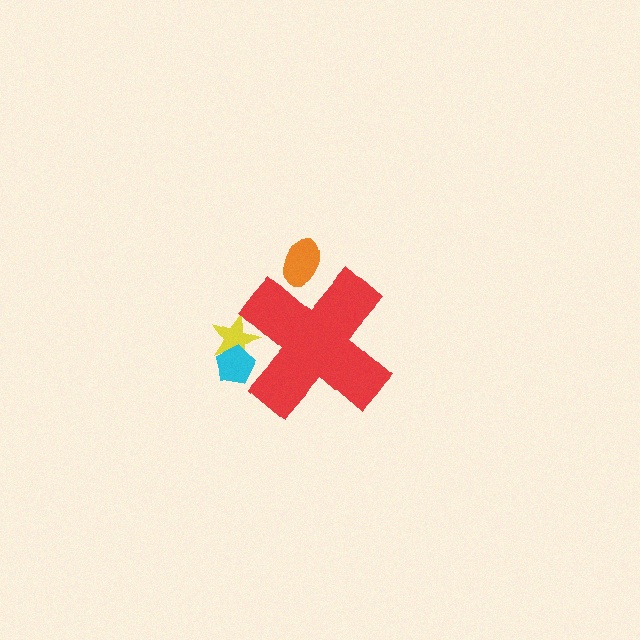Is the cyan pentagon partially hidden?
Yes, the cyan pentagon is partially hidden behind the red cross.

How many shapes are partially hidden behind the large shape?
3 shapes are partially hidden.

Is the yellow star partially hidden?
Yes, the yellow star is partially hidden behind the red cross.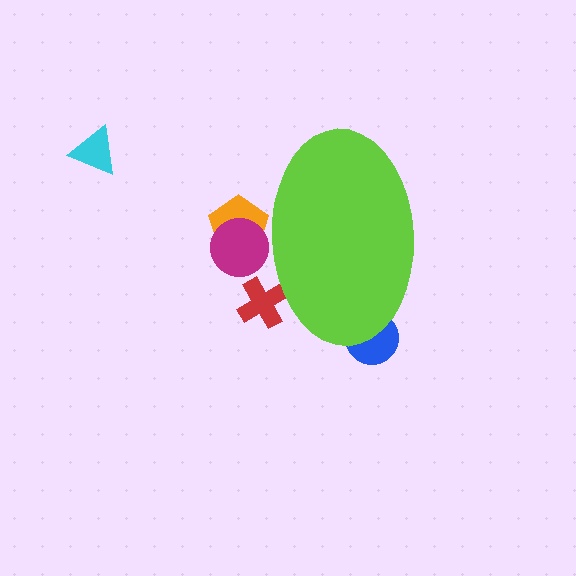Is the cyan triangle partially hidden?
No, the cyan triangle is fully visible.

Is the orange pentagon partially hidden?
Yes, the orange pentagon is partially hidden behind the lime ellipse.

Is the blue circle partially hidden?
Yes, the blue circle is partially hidden behind the lime ellipse.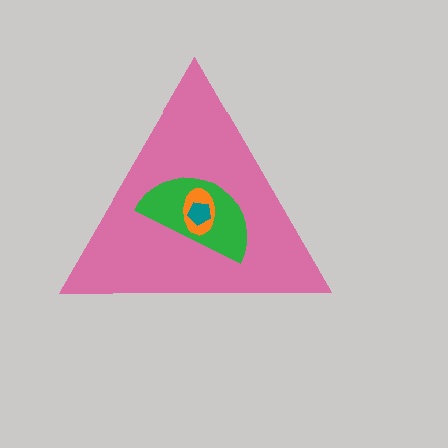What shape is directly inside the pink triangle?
The green semicircle.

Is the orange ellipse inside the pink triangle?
Yes.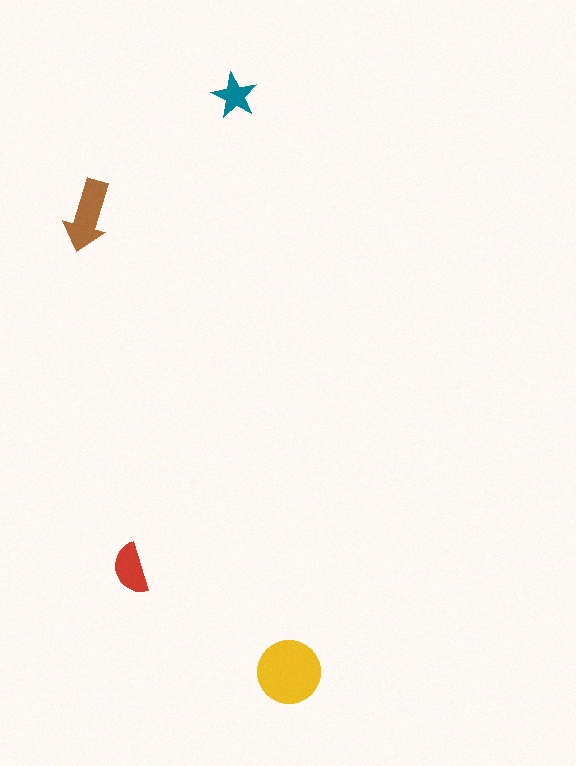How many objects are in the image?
There are 4 objects in the image.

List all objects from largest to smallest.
The yellow circle, the brown arrow, the red semicircle, the teal star.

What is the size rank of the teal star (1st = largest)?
4th.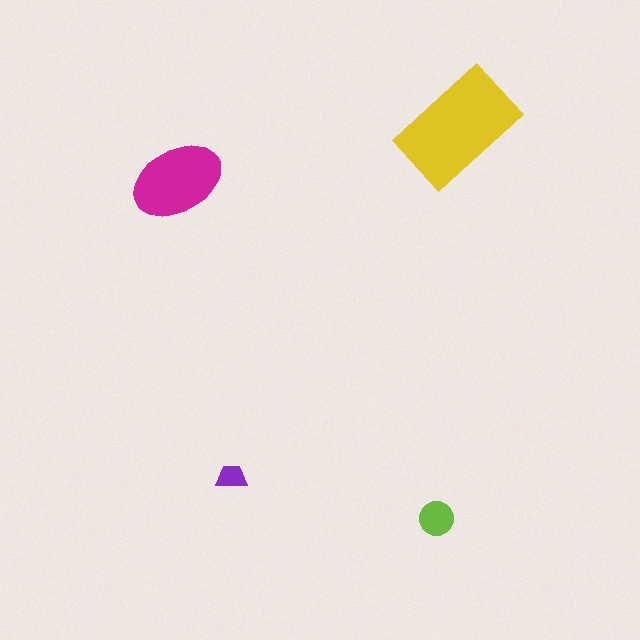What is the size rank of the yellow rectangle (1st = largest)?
1st.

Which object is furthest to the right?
The yellow rectangle is rightmost.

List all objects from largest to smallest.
The yellow rectangle, the magenta ellipse, the lime circle, the purple trapezoid.